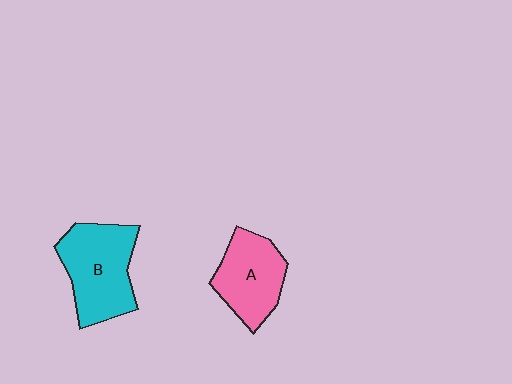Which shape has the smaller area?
Shape A (pink).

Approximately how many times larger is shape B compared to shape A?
Approximately 1.3 times.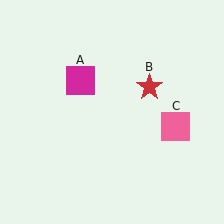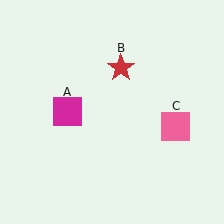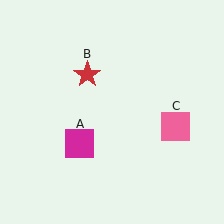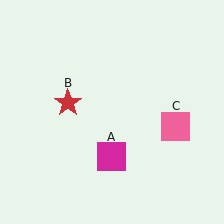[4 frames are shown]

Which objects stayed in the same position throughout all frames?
Pink square (object C) remained stationary.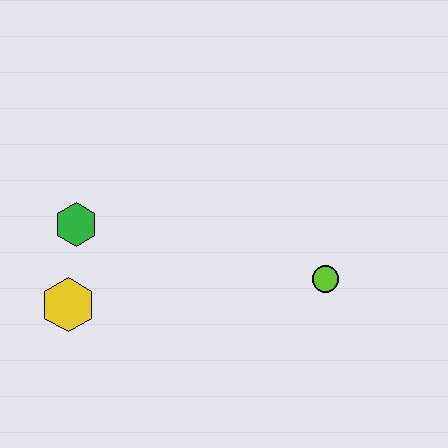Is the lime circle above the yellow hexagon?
Yes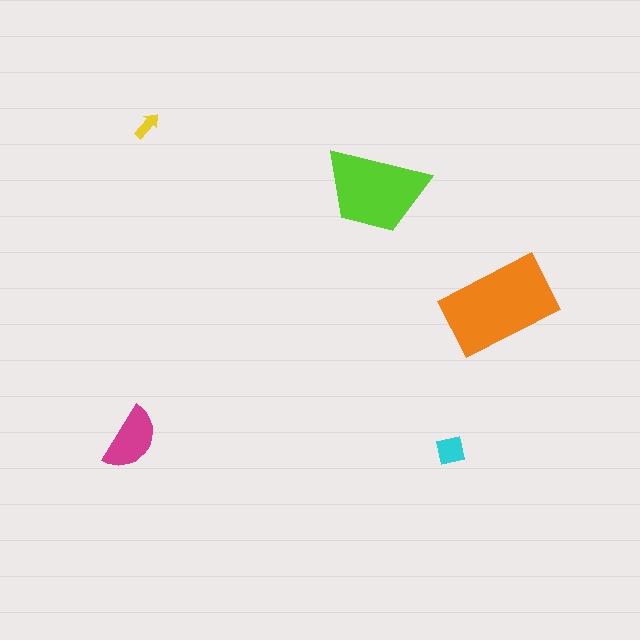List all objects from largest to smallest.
The orange rectangle, the lime trapezoid, the magenta semicircle, the cyan square, the yellow arrow.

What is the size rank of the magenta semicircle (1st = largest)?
3rd.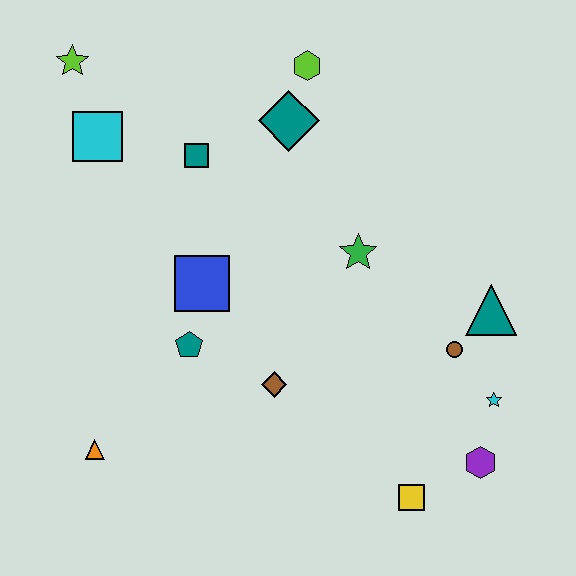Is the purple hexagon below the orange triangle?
Yes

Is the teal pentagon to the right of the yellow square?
No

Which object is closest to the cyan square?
The lime star is closest to the cyan square.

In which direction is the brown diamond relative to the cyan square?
The brown diamond is below the cyan square.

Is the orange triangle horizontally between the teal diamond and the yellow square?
No